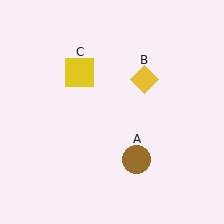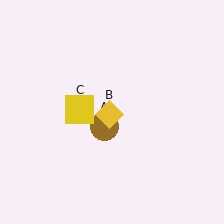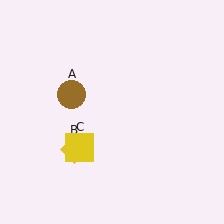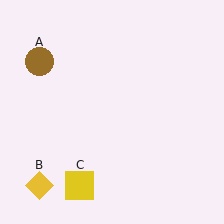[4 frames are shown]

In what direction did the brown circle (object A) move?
The brown circle (object A) moved up and to the left.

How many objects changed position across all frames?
3 objects changed position: brown circle (object A), yellow diamond (object B), yellow square (object C).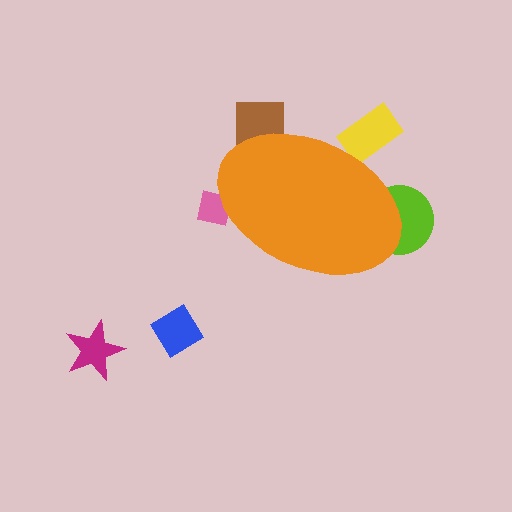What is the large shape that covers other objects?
An orange ellipse.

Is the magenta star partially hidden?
No, the magenta star is fully visible.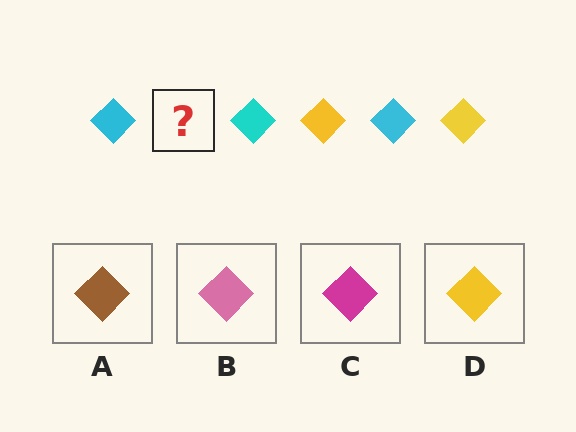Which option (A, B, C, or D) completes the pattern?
D.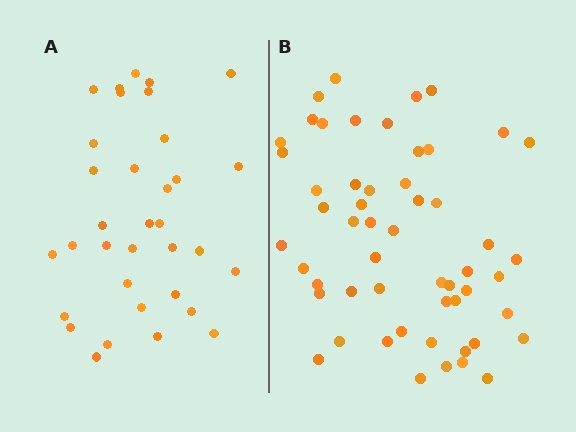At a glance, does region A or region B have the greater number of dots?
Region B (the right region) has more dots.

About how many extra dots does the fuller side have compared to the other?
Region B has approximately 20 more dots than region A.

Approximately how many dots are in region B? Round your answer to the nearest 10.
About 50 dots. (The exact count is 54, which rounds to 50.)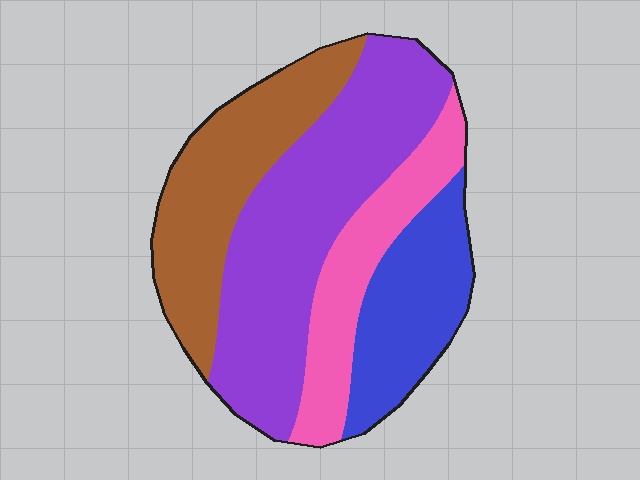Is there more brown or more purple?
Purple.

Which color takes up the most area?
Purple, at roughly 40%.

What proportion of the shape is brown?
Brown takes up about one quarter (1/4) of the shape.